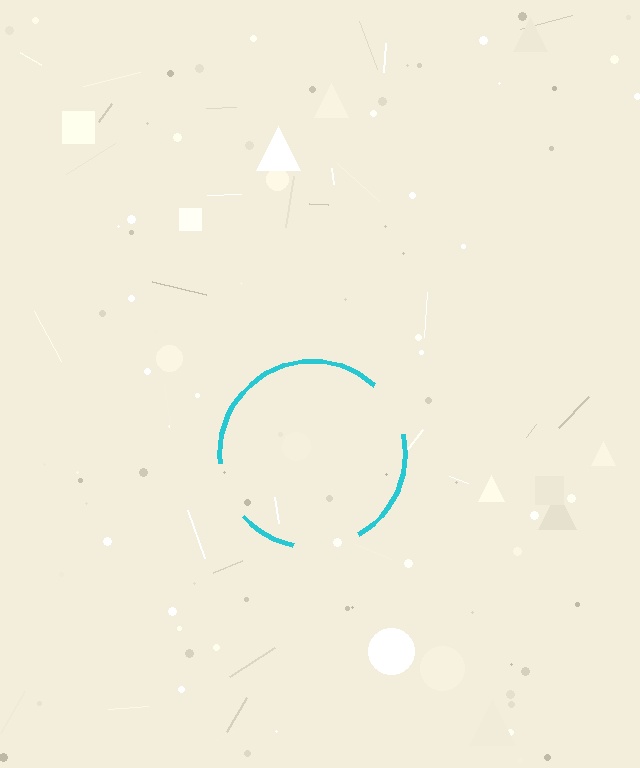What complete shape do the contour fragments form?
The contour fragments form a circle.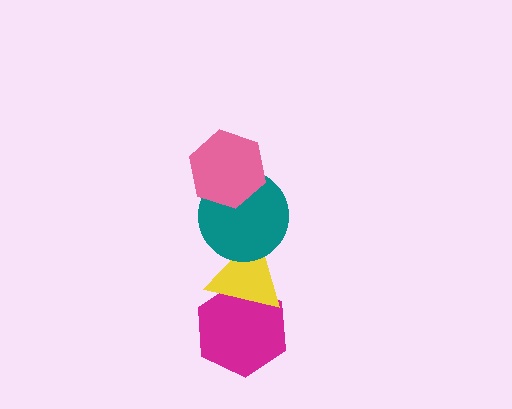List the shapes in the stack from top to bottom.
From top to bottom: the pink hexagon, the teal circle, the yellow triangle, the magenta hexagon.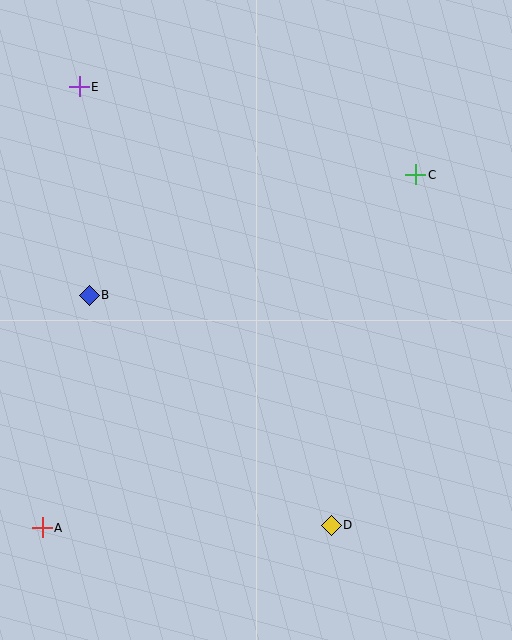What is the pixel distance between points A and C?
The distance between A and C is 514 pixels.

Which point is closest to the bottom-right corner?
Point D is closest to the bottom-right corner.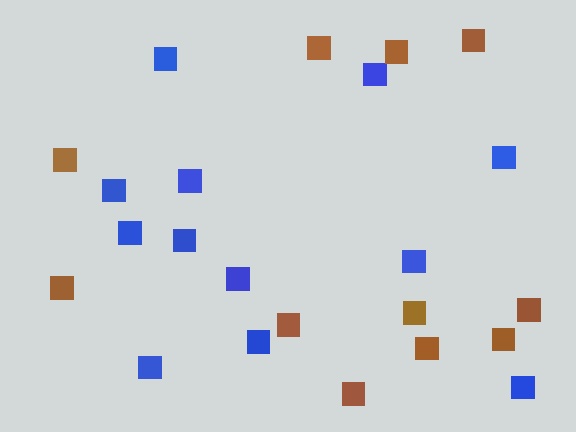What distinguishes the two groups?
There are 2 groups: one group of blue squares (12) and one group of brown squares (11).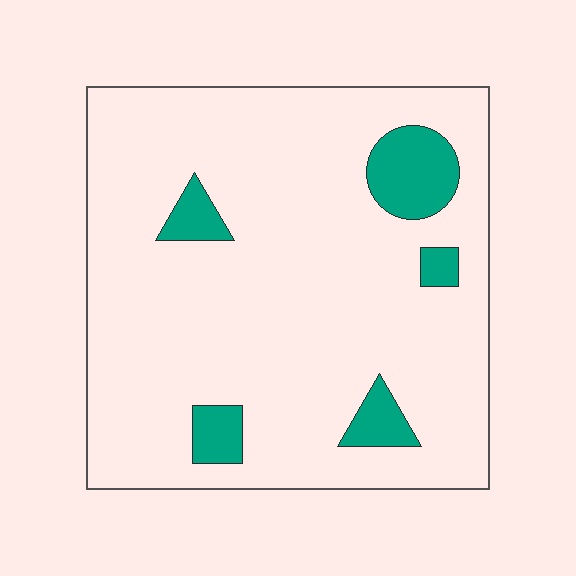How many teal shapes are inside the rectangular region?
5.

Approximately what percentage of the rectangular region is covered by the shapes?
Approximately 10%.